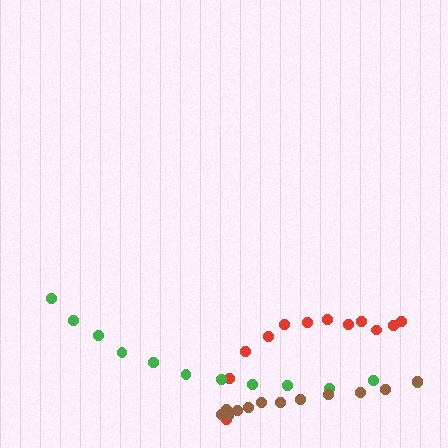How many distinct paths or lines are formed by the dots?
There are 3 distinct paths.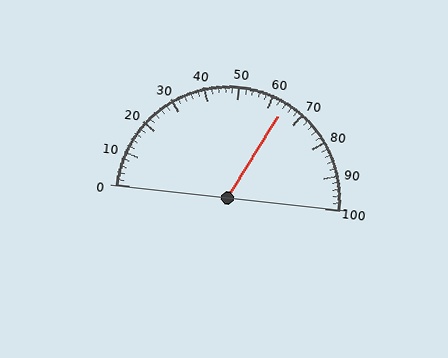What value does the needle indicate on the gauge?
The needle indicates approximately 64.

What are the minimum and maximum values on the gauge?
The gauge ranges from 0 to 100.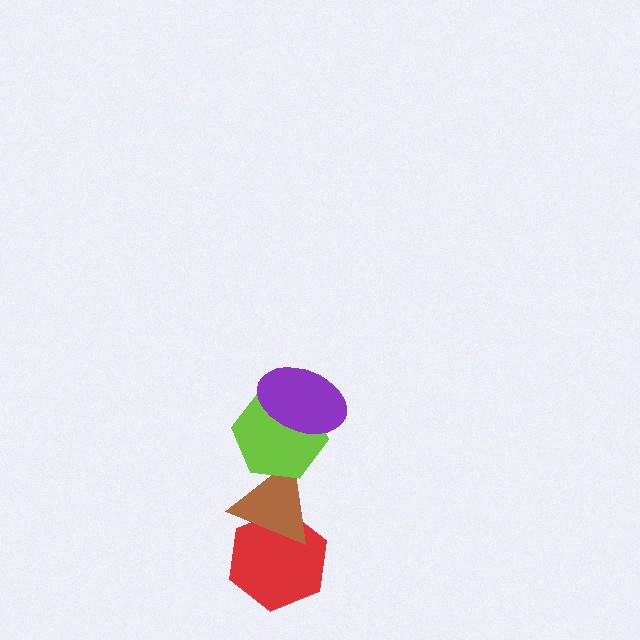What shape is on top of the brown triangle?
The lime hexagon is on top of the brown triangle.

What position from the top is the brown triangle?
The brown triangle is 3rd from the top.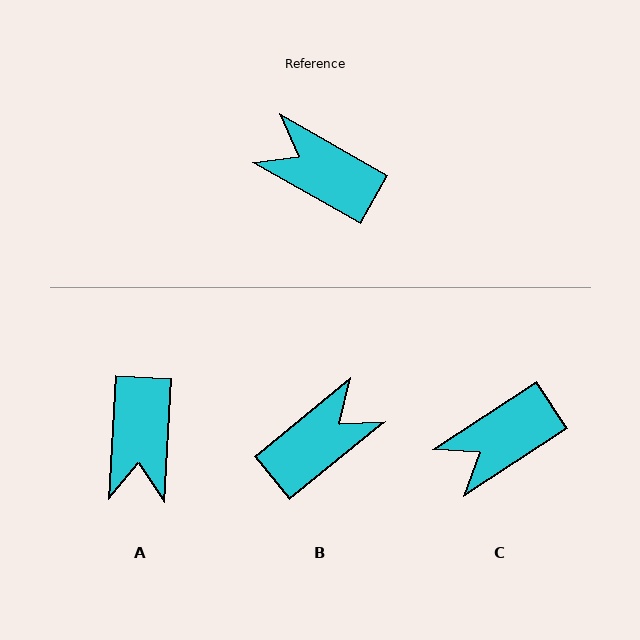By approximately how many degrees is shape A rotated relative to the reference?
Approximately 117 degrees counter-clockwise.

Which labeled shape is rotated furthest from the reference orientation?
A, about 117 degrees away.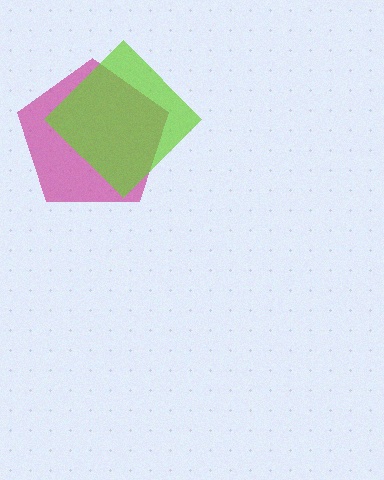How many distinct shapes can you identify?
There are 2 distinct shapes: a magenta pentagon, a lime diamond.